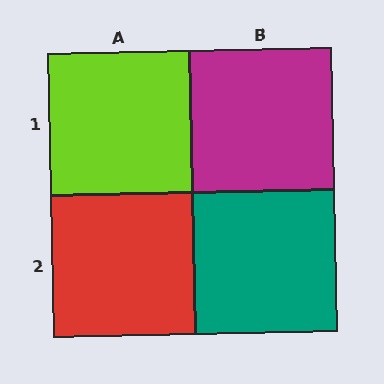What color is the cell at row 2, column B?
Teal.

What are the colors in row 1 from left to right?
Lime, magenta.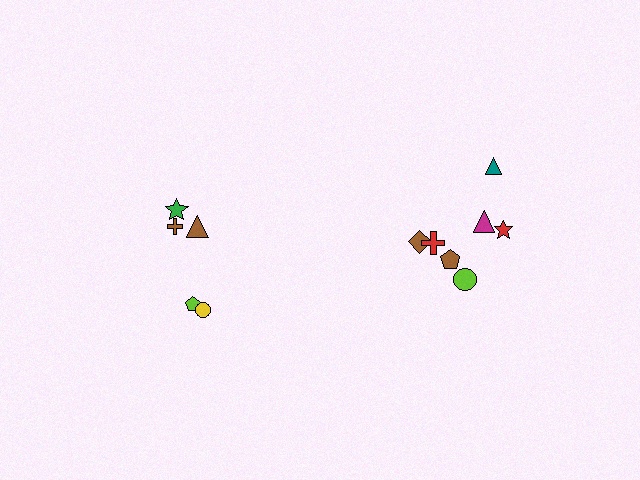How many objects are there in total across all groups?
There are 13 objects.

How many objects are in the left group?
There are 5 objects.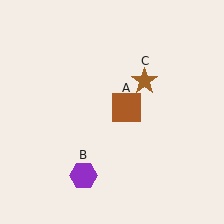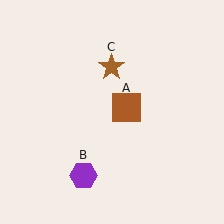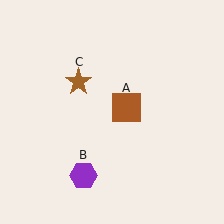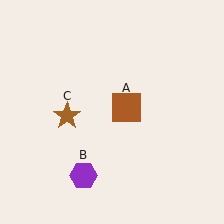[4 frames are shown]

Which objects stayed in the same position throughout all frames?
Brown square (object A) and purple hexagon (object B) remained stationary.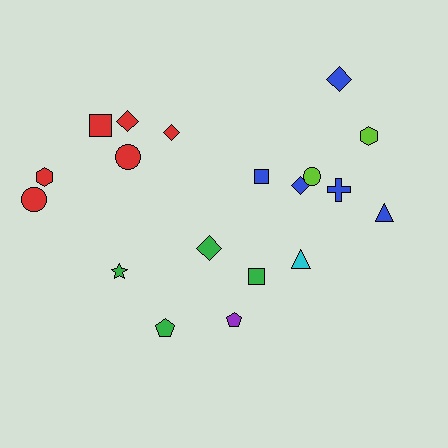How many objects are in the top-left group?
There are 6 objects.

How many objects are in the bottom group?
There are 5 objects.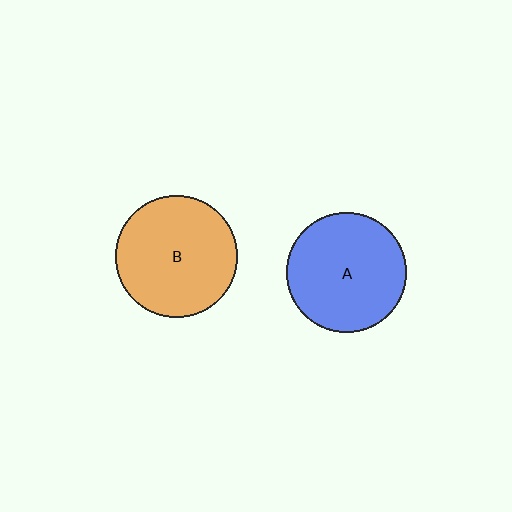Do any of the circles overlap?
No, none of the circles overlap.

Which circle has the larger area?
Circle B (orange).